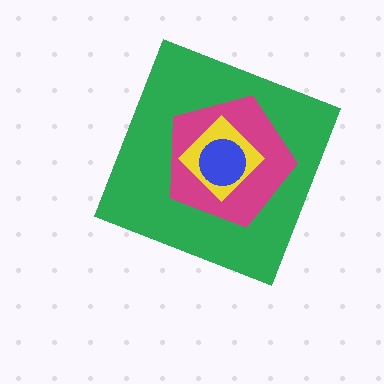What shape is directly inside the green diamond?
The magenta pentagon.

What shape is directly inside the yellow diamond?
The blue circle.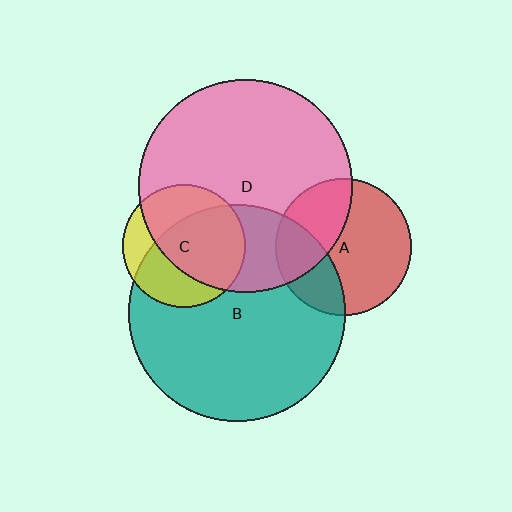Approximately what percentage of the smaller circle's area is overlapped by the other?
Approximately 30%.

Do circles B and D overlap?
Yes.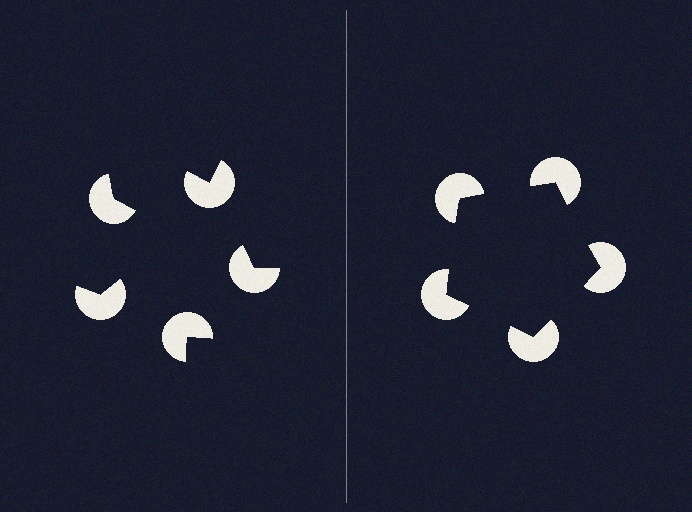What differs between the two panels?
The pac-man discs are positioned identically on both sides; only the wedge orientations differ. On the right they align to a pentagon; on the left they are misaligned.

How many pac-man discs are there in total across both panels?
10 — 5 on each side.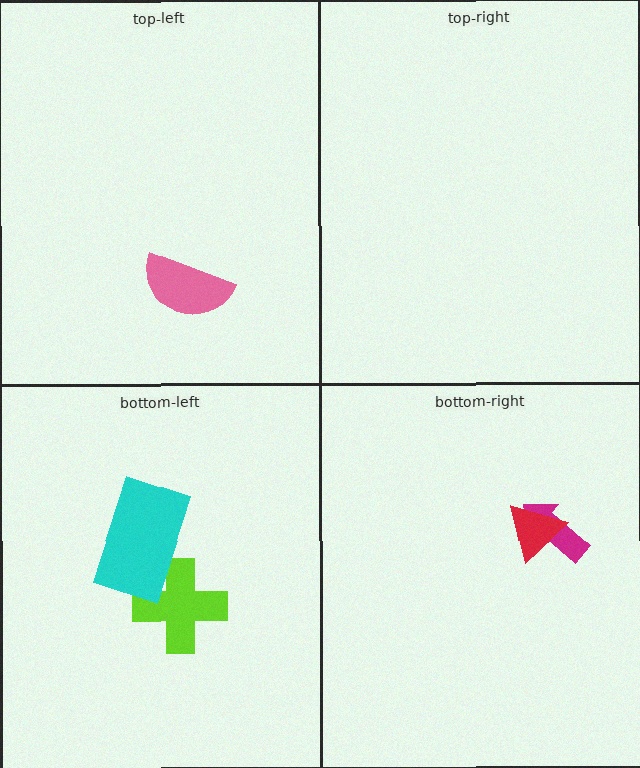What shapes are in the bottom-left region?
The lime cross, the cyan rectangle.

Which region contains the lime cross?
The bottom-left region.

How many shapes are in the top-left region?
1.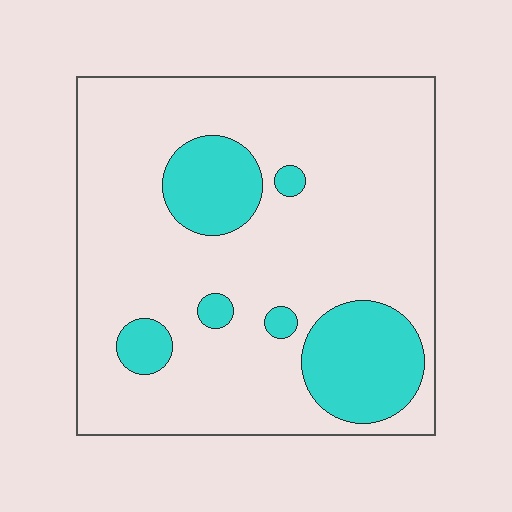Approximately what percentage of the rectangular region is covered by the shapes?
Approximately 20%.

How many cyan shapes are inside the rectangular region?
6.